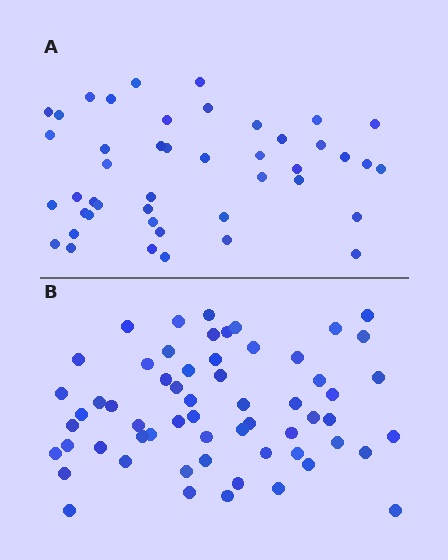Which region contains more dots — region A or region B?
Region B (the bottom region) has more dots.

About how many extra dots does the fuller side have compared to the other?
Region B has approximately 15 more dots than region A.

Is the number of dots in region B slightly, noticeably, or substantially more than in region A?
Region B has noticeably more, but not dramatically so. The ratio is roughly 1.3 to 1.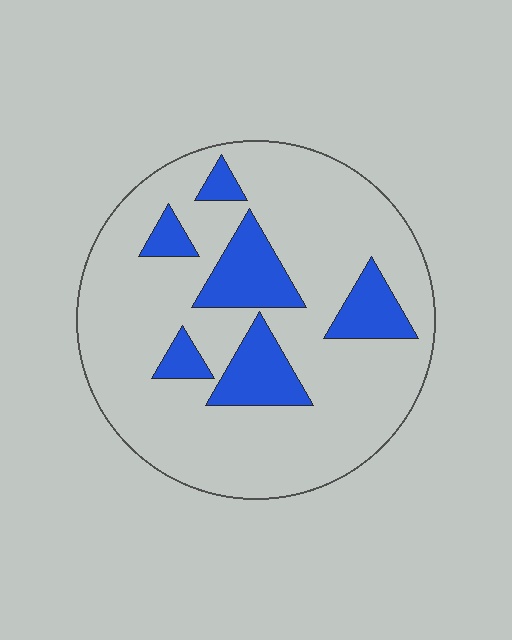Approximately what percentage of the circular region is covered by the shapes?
Approximately 20%.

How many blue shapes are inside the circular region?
6.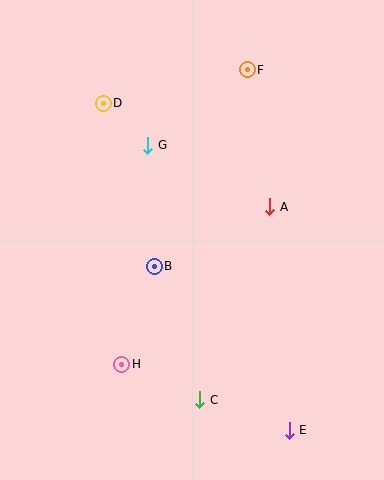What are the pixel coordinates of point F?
Point F is at (247, 70).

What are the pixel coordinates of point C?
Point C is at (200, 400).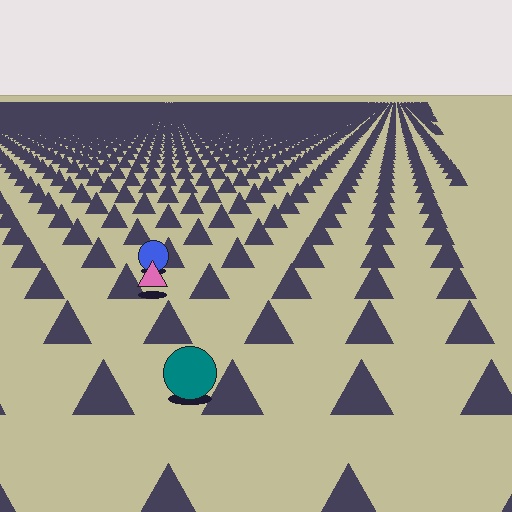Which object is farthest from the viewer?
The blue circle is farthest from the viewer. It appears smaller and the ground texture around it is denser.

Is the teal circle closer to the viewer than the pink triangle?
Yes. The teal circle is closer — you can tell from the texture gradient: the ground texture is coarser near it.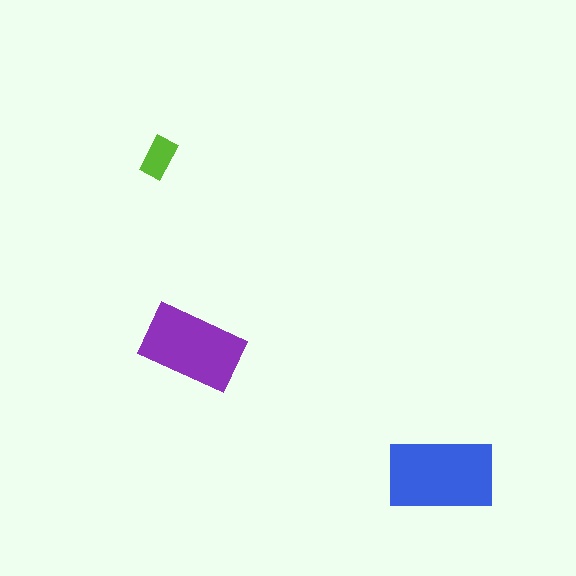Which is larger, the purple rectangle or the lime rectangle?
The purple one.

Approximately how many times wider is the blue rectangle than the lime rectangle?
About 2.5 times wider.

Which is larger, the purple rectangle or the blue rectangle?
The blue one.